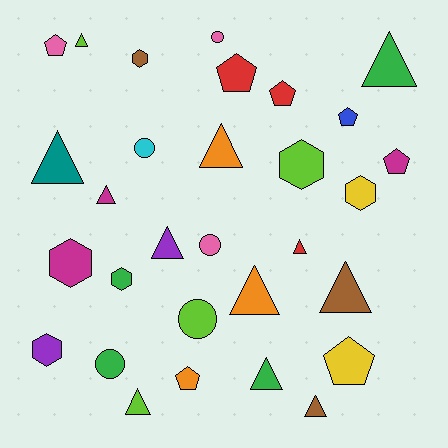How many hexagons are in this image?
There are 6 hexagons.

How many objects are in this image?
There are 30 objects.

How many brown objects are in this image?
There are 3 brown objects.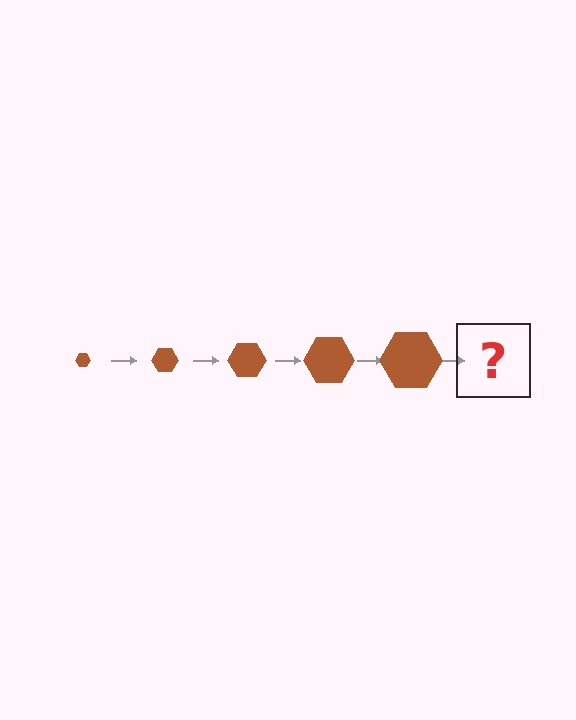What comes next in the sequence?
The next element should be a brown hexagon, larger than the previous one.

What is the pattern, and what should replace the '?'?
The pattern is that the hexagon gets progressively larger each step. The '?' should be a brown hexagon, larger than the previous one.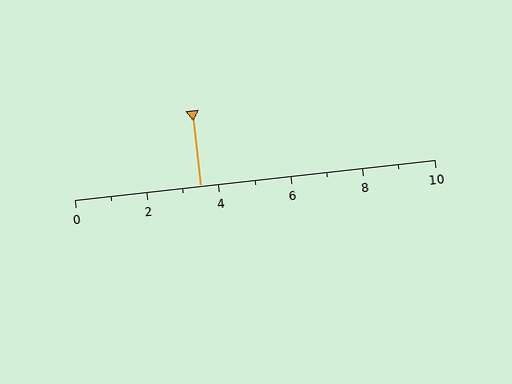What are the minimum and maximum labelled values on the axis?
The axis runs from 0 to 10.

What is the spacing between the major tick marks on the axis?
The major ticks are spaced 2 apart.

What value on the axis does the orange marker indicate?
The marker indicates approximately 3.5.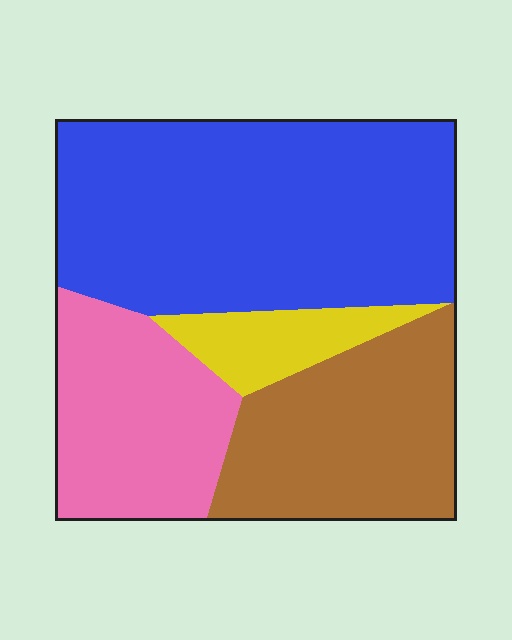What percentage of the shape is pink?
Pink takes up between a sixth and a third of the shape.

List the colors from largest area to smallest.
From largest to smallest: blue, brown, pink, yellow.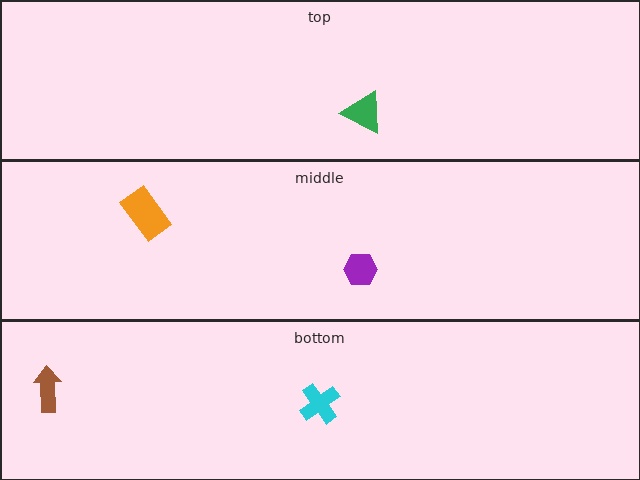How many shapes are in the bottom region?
2.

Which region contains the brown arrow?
The bottom region.